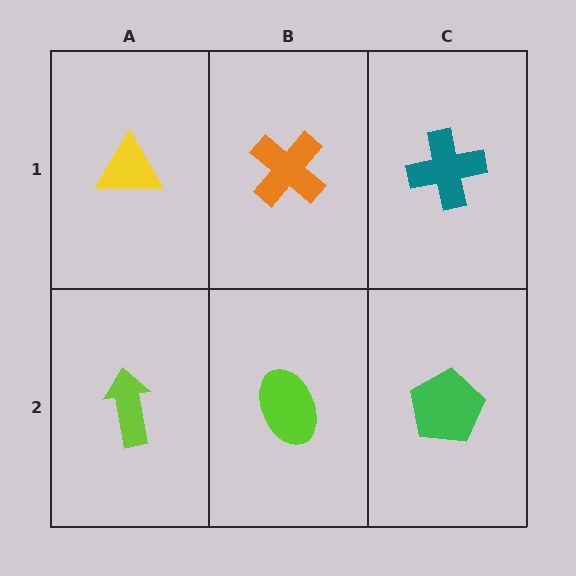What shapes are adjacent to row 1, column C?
A green pentagon (row 2, column C), an orange cross (row 1, column B).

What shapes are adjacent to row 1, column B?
A lime ellipse (row 2, column B), a yellow triangle (row 1, column A), a teal cross (row 1, column C).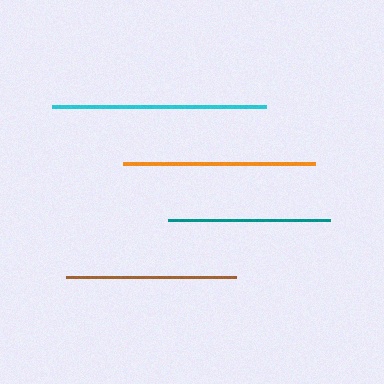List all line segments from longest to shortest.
From longest to shortest: cyan, orange, brown, teal.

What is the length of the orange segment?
The orange segment is approximately 191 pixels long.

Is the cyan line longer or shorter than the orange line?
The cyan line is longer than the orange line.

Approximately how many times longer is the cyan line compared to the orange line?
The cyan line is approximately 1.1 times the length of the orange line.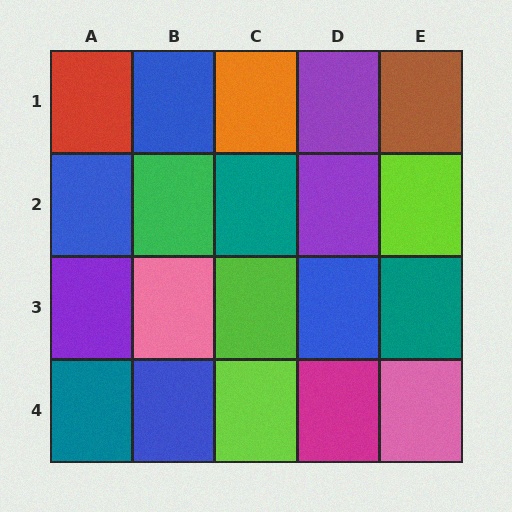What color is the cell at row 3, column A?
Purple.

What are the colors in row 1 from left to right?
Red, blue, orange, purple, brown.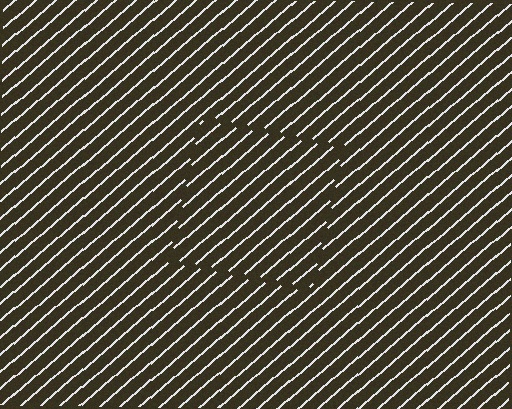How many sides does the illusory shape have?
4 sides — the line-ends trace a square.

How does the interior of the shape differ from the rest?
The interior of the shape contains the same grating, shifted by half a period — the contour is defined by the phase discontinuity where line-ends from the inner and outer gratings abut.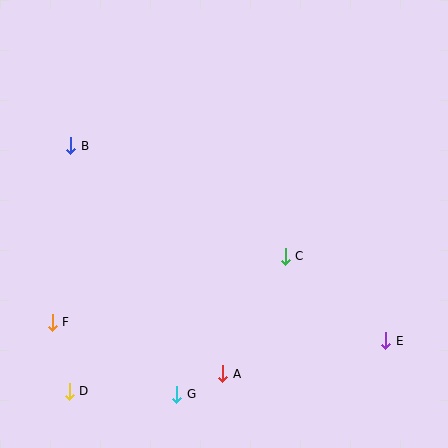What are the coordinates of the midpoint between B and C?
The midpoint between B and C is at (178, 201).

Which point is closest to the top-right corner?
Point C is closest to the top-right corner.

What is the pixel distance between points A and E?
The distance between A and E is 166 pixels.